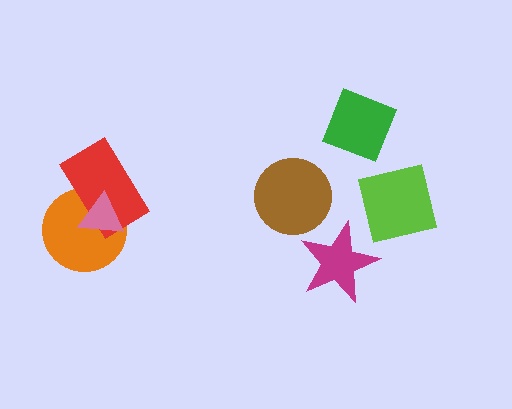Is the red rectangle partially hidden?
Yes, it is partially covered by another shape.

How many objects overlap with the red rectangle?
2 objects overlap with the red rectangle.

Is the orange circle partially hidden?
Yes, it is partially covered by another shape.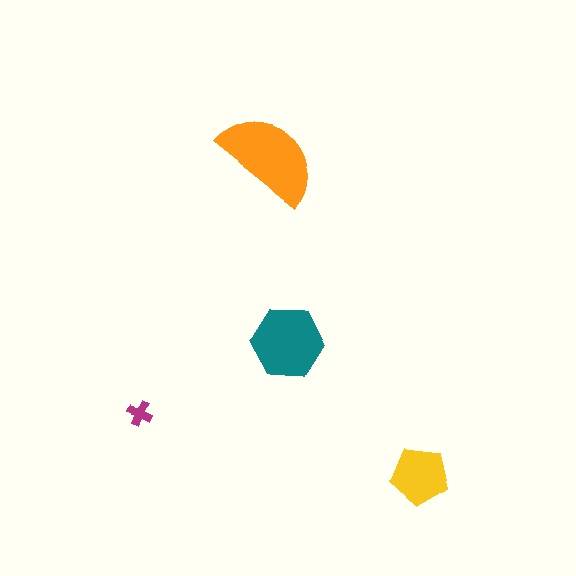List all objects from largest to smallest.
The orange semicircle, the teal hexagon, the yellow pentagon, the magenta cross.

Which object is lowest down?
The yellow pentagon is bottommost.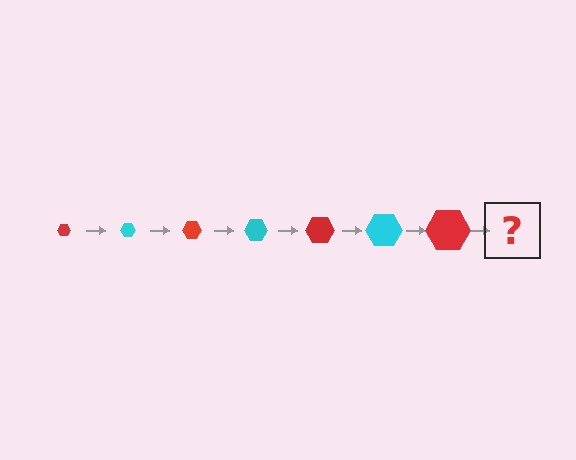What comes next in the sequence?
The next element should be a cyan hexagon, larger than the previous one.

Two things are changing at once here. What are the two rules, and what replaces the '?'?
The two rules are that the hexagon grows larger each step and the color cycles through red and cyan. The '?' should be a cyan hexagon, larger than the previous one.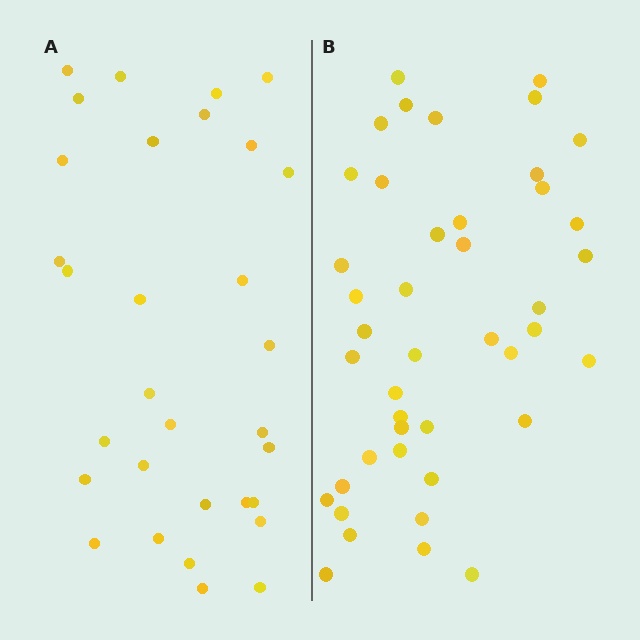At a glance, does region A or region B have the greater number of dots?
Region B (the right region) has more dots.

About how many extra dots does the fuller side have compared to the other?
Region B has roughly 12 or so more dots than region A.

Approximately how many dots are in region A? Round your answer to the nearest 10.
About 30 dots. (The exact count is 31, which rounds to 30.)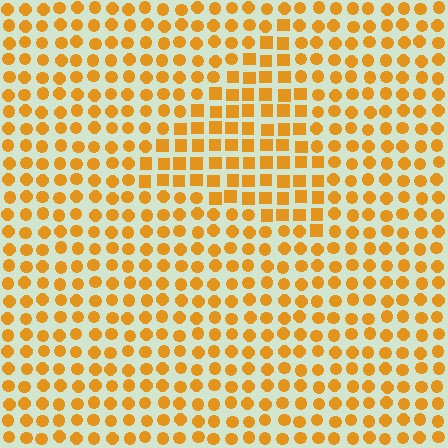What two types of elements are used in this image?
The image uses squares inside the triangle region and circles outside it.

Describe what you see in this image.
The image is filled with small orange elements arranged in a uniform grid. A triangle-shaped region contains squares, while the surrounding area contains circles. The boundary is defined purely by the change in element shape.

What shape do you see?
I see a triangle.